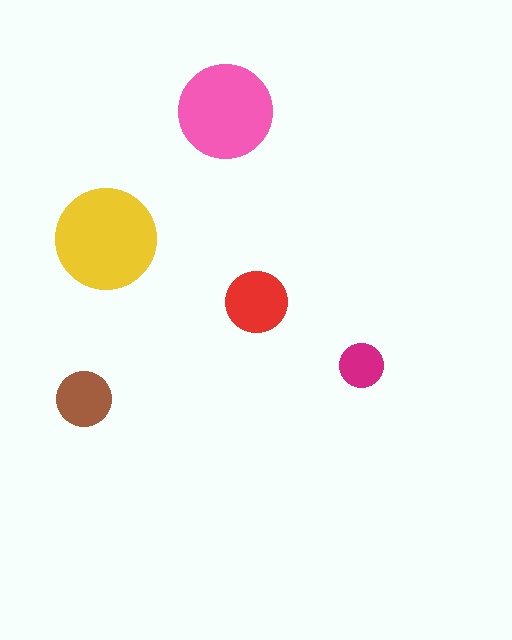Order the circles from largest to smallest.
the yellow one, the pink one, the red one, the brown one, the magenta one.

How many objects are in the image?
There are 5 objects in the image.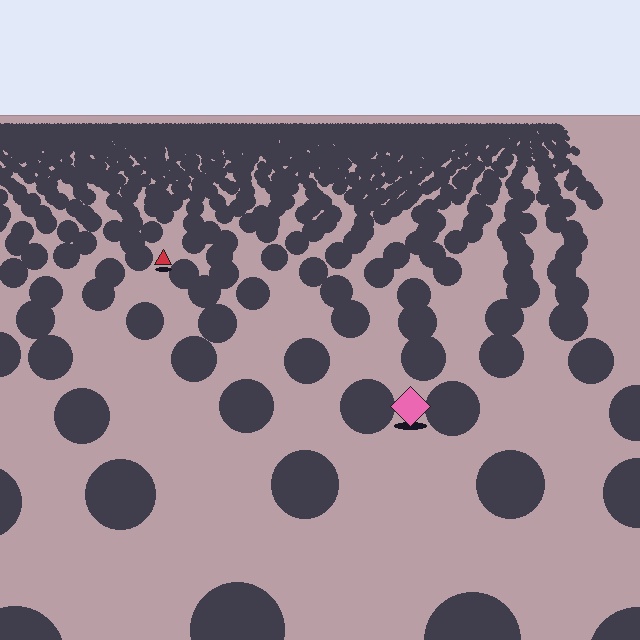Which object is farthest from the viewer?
The red triangle is farthest from the viewer. It appears smaller and the ground texture around it is denser.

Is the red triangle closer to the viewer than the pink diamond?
No. The pink diamond is closer — you can tell from the texture gradient: the ground texture is coarser near it.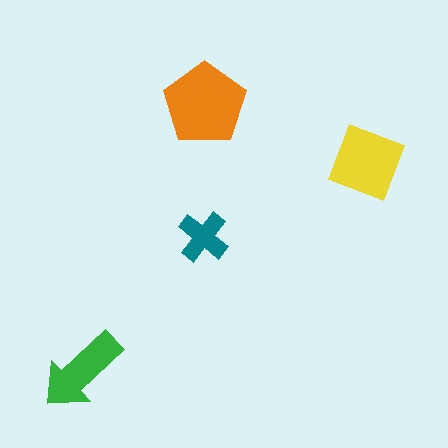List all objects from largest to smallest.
The orange pentagon, the yellow square, the green arrow, the teal cross.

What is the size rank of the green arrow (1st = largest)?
3rd.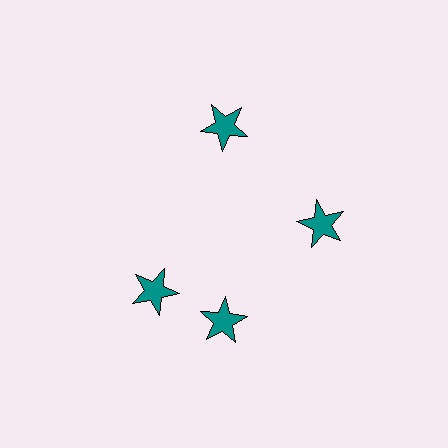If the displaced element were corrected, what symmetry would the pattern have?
It would have 4-fold rotational symmetry — the pattern would map onto itself every 90 degrees.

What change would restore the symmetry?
The symmetry would be restored by rotating it back into even spacing with its neighbors so that all 4 stars sit at equal angles and equal distance from the center.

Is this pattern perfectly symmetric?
No. The 4 teal stars are arranged in a ring, but one element near the 9 o'clock position is rotated out of alignment along the ring, breaking the 4-fold rotational symmetry.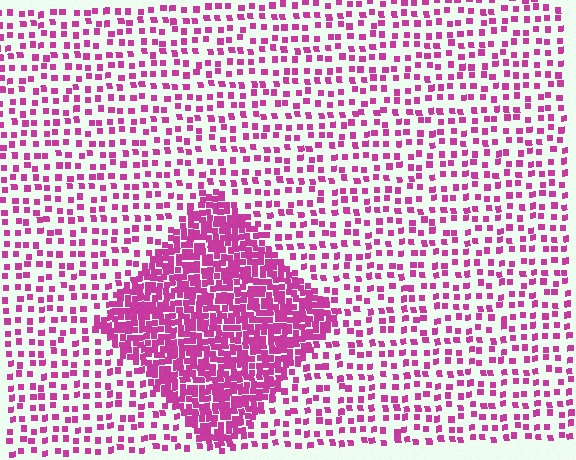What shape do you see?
I see a diamond.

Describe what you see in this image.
The image contains small magenta elements arranged at two different densities. A diamond-shaped region is visible where the elements are more densely packed than the surrounding area.